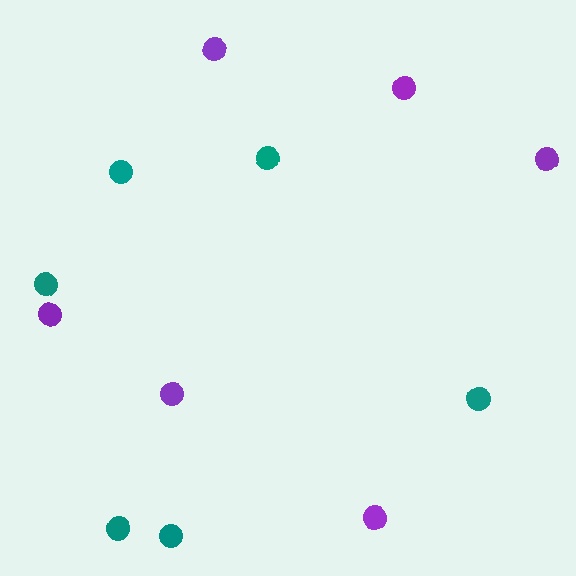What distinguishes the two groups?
There are 2 groups: one group of teal circles (6) and one group of purple circles (6).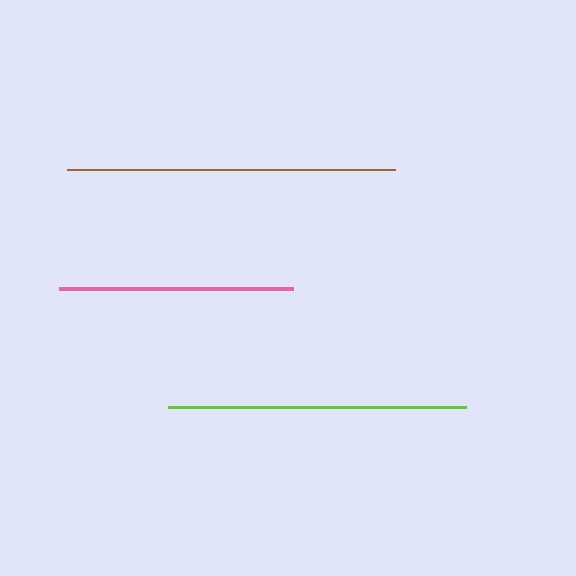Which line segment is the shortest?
The pink line is the shortest at approximately 234 pixels.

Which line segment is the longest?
The brown line is the longest at approximately 328 pixels.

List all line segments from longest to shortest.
From longest to shortest: brown, lime, pink.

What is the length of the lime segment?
The lime segment is approximately 298 pixels long.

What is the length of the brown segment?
The brown segment is approximately 328 pixels long.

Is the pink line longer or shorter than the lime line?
The lime line is longer than the pink line.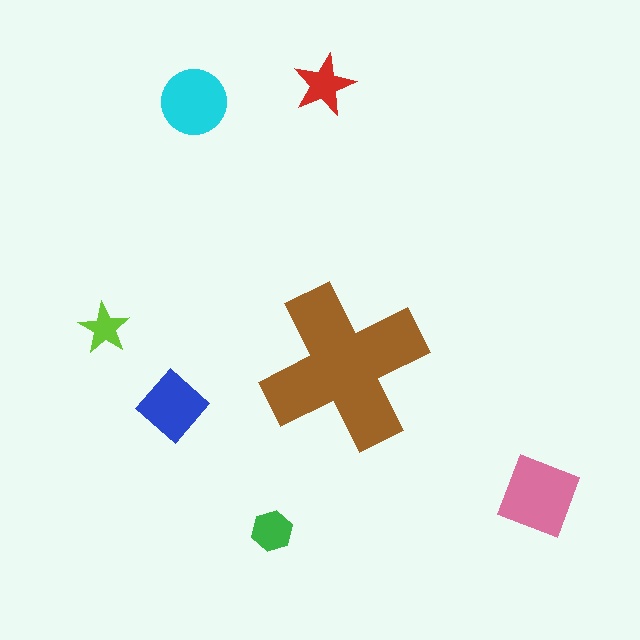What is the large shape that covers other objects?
A brown cross.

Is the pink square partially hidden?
No, the pink square is fully visible.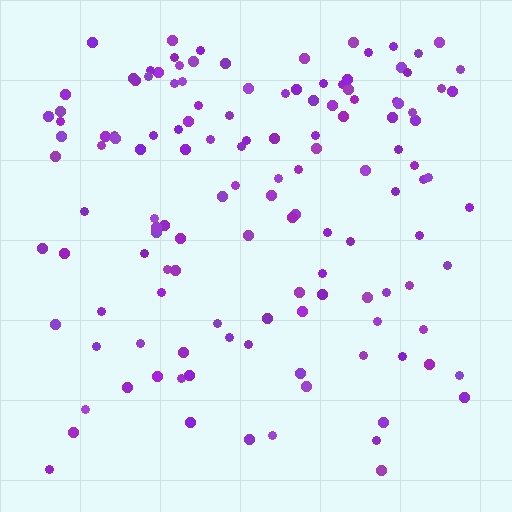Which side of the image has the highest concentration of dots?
The top.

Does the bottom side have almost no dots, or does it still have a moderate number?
Still a moderate number, just noticeably fewer than the top.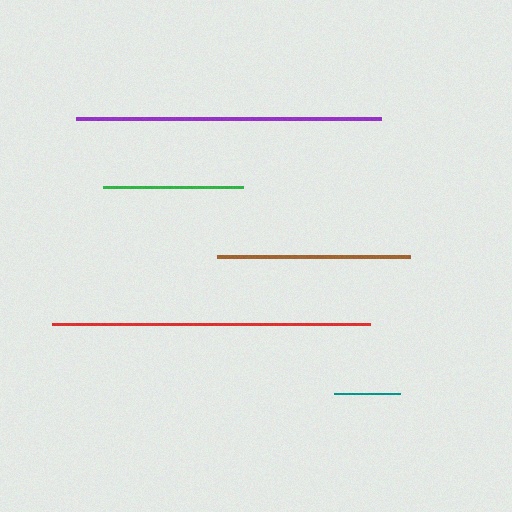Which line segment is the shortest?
The teal line is the shortest at approximately 66 pixels.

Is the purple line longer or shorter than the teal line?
The purple line is longer than the teal line.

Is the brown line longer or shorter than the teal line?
The brown line is longer than the teal line.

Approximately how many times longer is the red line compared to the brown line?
The red line is approximately 1.6 times the length of the brown line.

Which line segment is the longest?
The red line is the longest at approximately 318 pixels.